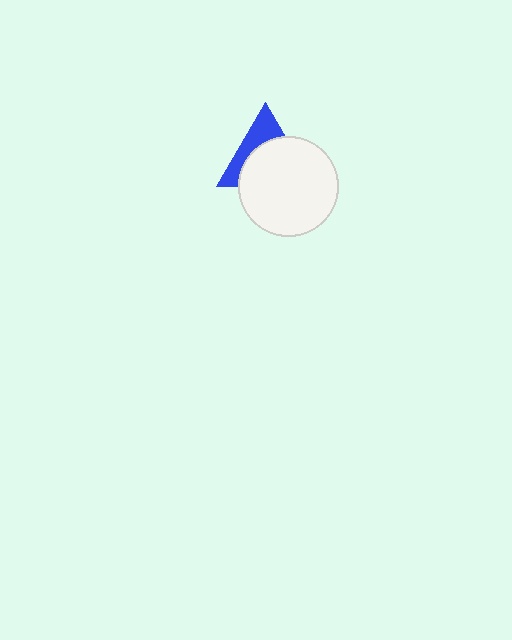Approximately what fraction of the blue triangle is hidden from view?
Roughly 62% of the blue triangle is hidden behind the white circle.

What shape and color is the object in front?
The object in front is a white circle.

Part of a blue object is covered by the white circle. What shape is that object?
It is a triangle.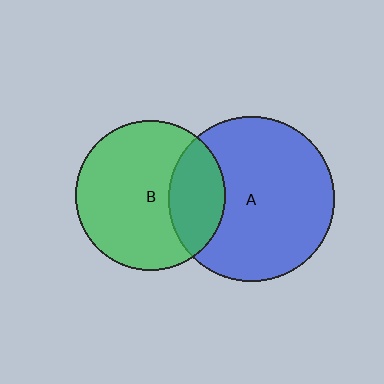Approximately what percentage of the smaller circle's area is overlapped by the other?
Approximately 25%.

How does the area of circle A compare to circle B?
Approximately 1.2 times.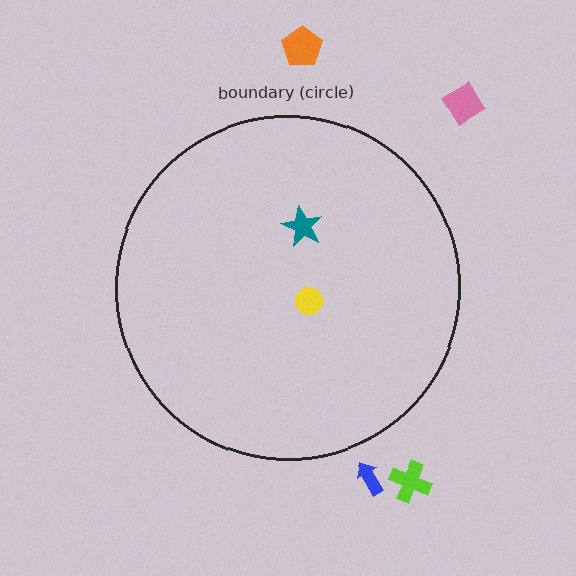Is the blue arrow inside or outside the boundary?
Outside.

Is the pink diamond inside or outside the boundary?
Outside.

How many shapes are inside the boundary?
2 inside, 4 outside.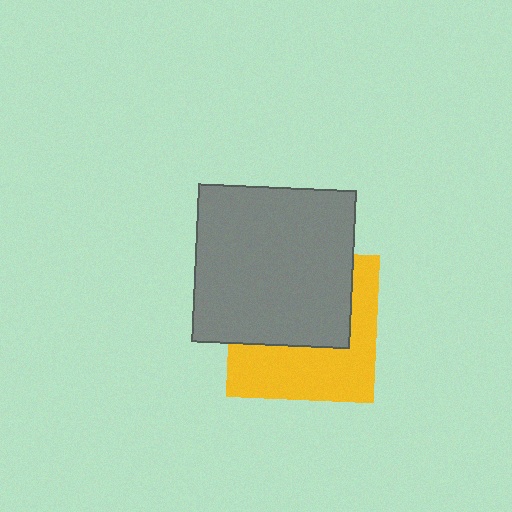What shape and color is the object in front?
The object in front is a gray square.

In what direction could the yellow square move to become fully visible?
The yellow square could move down. That would shift it out from behind the gray square entirely.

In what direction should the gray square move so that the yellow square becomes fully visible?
The gray square should move up. That is the shortest direction to clear the overlap and leave the yellow square fully visible.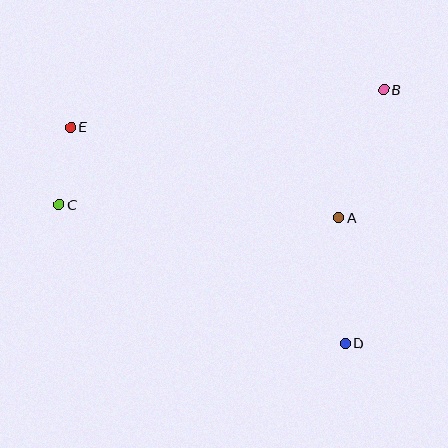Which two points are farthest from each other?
Points D and E are farthest from each other.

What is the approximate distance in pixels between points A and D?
The distance between A and D is approximately 126 pixels.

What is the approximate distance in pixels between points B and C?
The distance between B and C is approximately 345 pixels.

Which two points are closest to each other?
Points C and E are closest to each other.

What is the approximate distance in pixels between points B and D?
The distance between B and D is approximately 257 pixels.